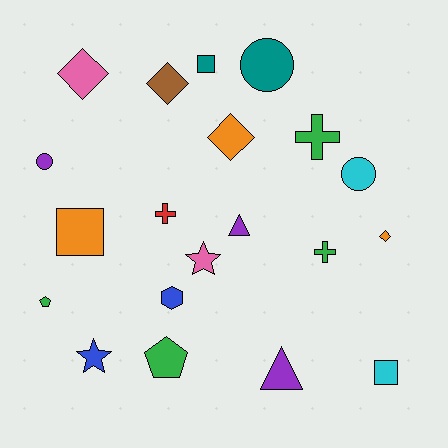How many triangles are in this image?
There are 2 triangles.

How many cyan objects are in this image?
There are 2 cyan objects.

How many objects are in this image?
There are 20 objects.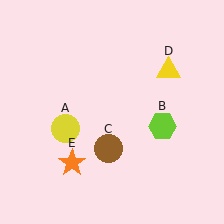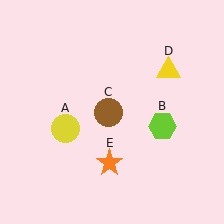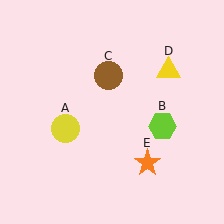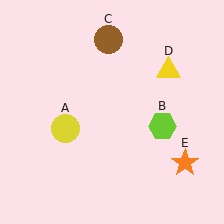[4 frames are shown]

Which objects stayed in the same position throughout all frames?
Yellow circle (object A) and lime hexagon (object B) and yellow triangle (object D) remained stationary.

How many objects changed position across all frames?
2 objects changed position: brown circle (object C), orange star (object E).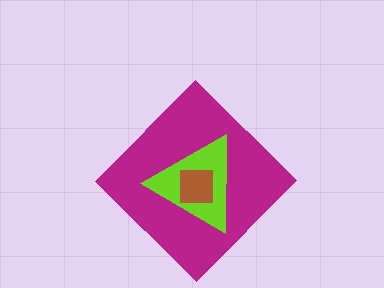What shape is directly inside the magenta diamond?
The lime triangle.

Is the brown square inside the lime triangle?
Yes.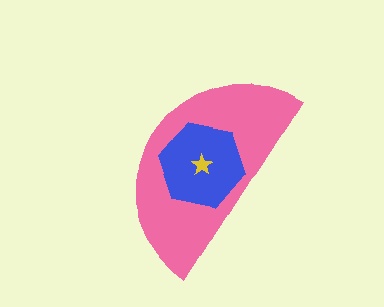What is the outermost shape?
The pink semicircle.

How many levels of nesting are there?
3.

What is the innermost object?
The yellow star.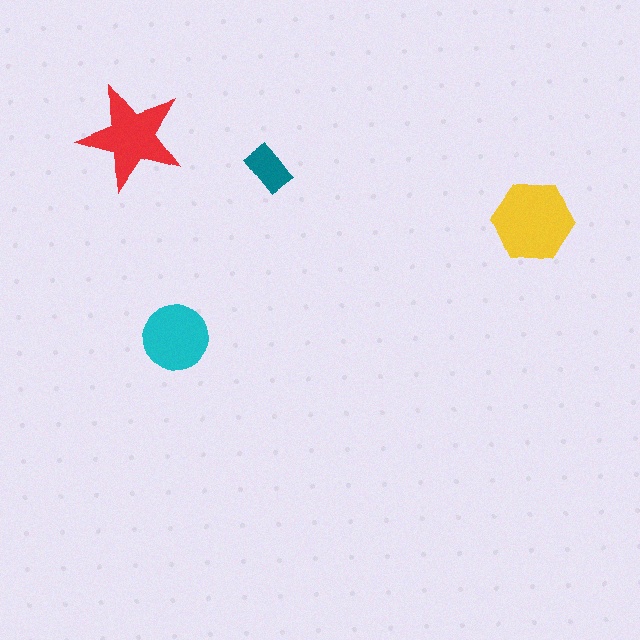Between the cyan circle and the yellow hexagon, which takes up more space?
The yellow hexagon.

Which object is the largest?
The yellow hexagon.